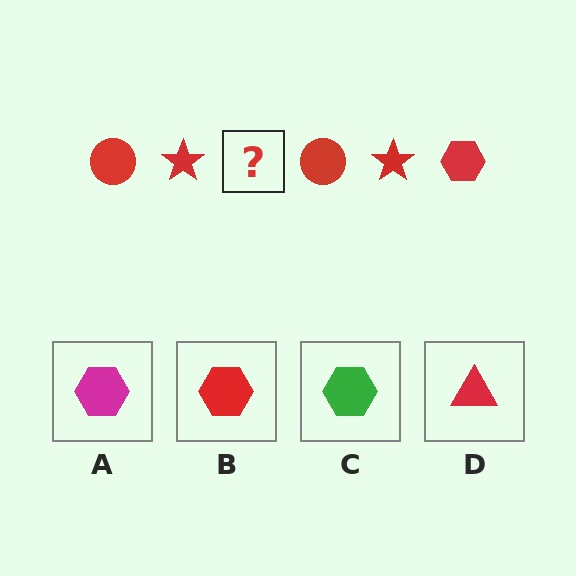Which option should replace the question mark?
Option B.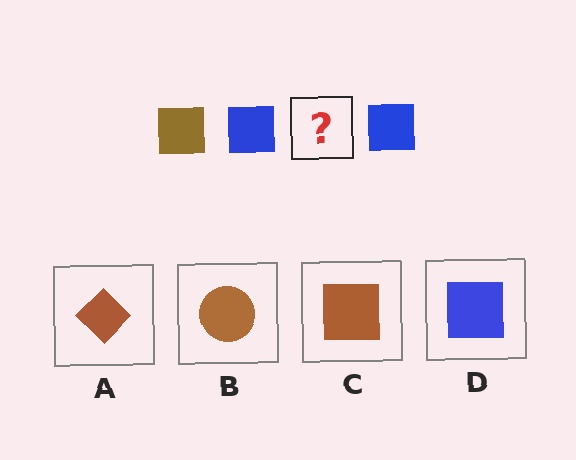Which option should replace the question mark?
Option C.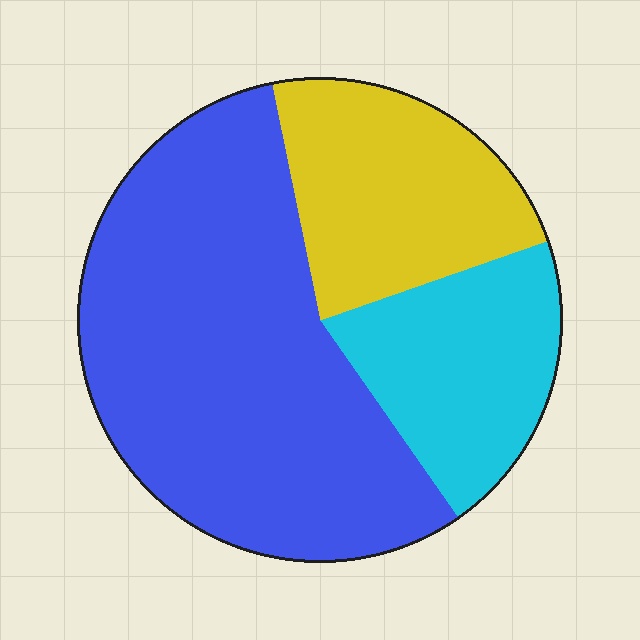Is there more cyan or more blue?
Blue.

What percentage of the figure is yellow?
Yellow takes up less than a quarter of the figure.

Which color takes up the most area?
Blue, at roughly 55%.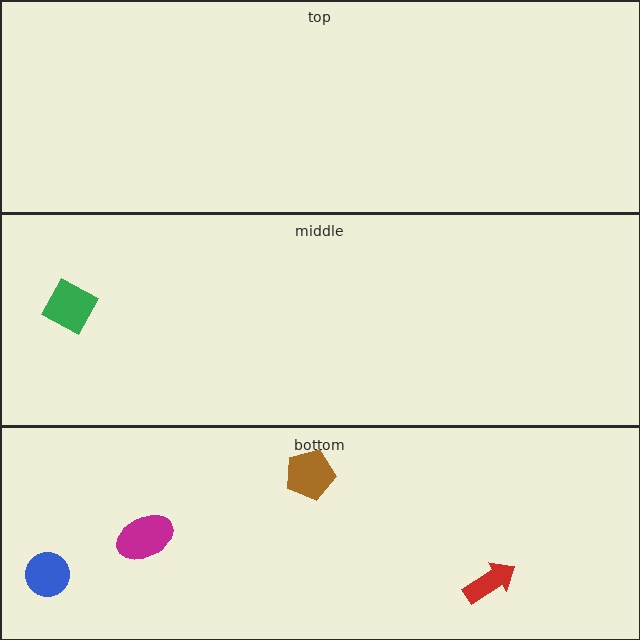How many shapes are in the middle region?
1.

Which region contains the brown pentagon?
The bottom region.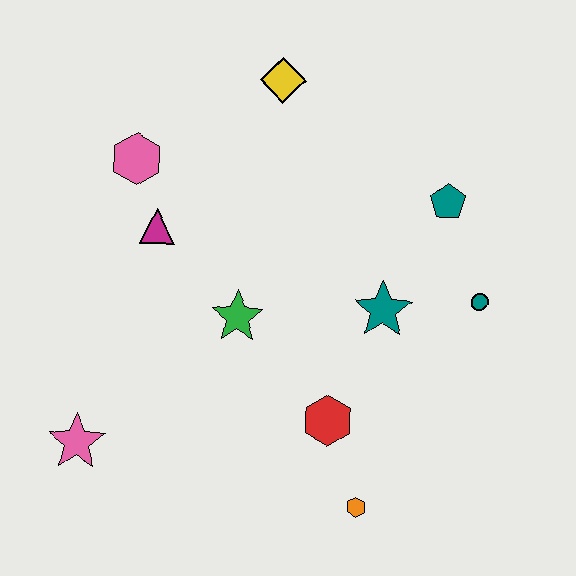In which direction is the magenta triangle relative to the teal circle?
The magenta triangle is to the left of the teal circle.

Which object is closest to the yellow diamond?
The pink hexagon is closest to the yellow diamond.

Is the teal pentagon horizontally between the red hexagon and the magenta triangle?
No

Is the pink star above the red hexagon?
No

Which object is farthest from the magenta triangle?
The orange hexagon is farthest from the magenta triangle.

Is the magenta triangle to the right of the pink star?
Yes